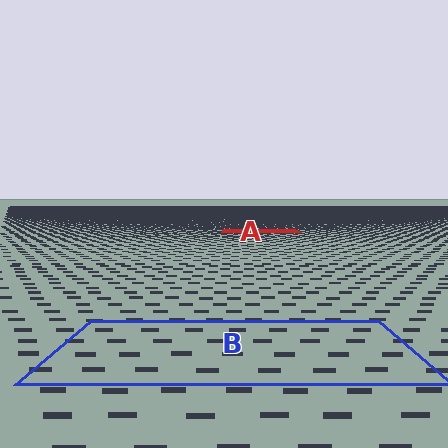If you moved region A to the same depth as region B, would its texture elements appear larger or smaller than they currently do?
They would appear larger. At a closer depth, the same texture elements are projected at a bigger on-screen size.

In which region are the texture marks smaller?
The texture marks are smaller in region A, because it is farther away.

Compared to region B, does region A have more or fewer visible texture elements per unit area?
Region A has more texture elements per unit area — they are packed more densely because it is farther away.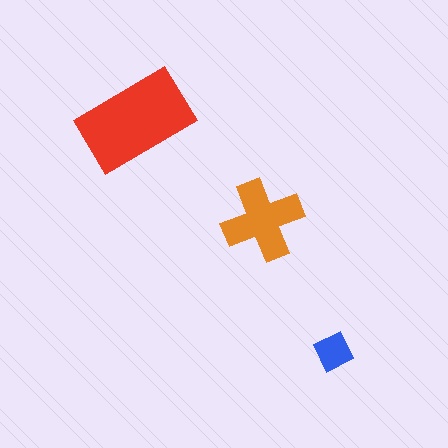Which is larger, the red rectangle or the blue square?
The red rectangle.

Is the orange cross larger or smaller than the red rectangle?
Smaller.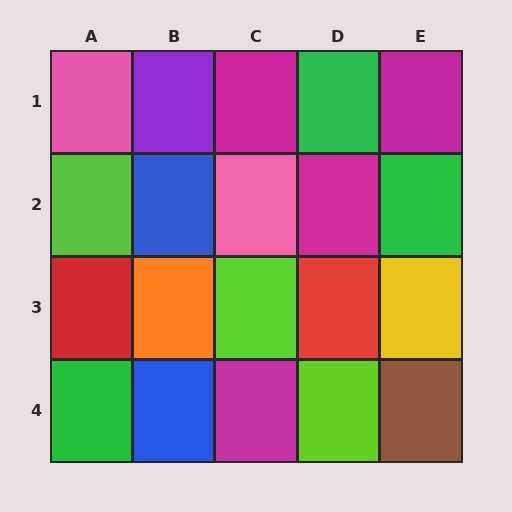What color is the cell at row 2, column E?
Green.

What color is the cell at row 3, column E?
Yellow.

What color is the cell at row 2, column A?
Lime.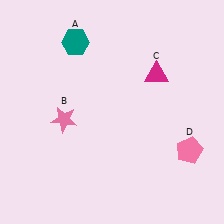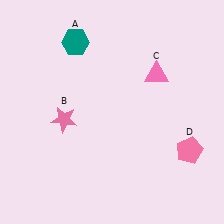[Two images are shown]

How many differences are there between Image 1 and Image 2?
There is 1 difference between the two images.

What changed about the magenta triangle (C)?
In Image 1, C is magenta. In Image 2, it changed to pink.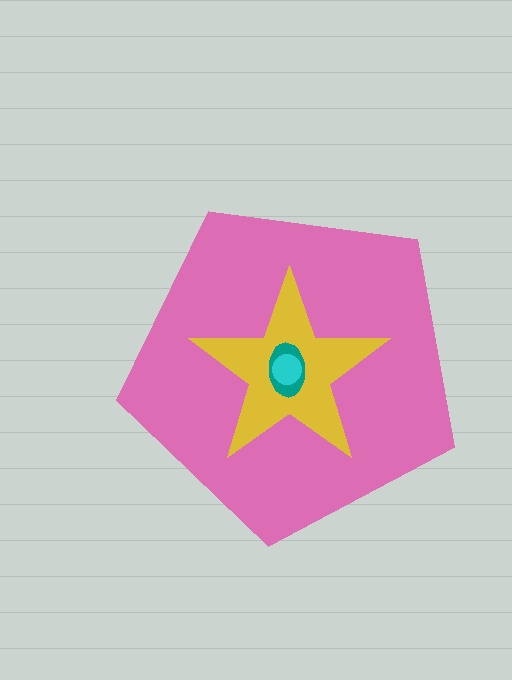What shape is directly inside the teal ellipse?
The cyan circle.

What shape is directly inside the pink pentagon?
The yellow star.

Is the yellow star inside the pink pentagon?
Yes.